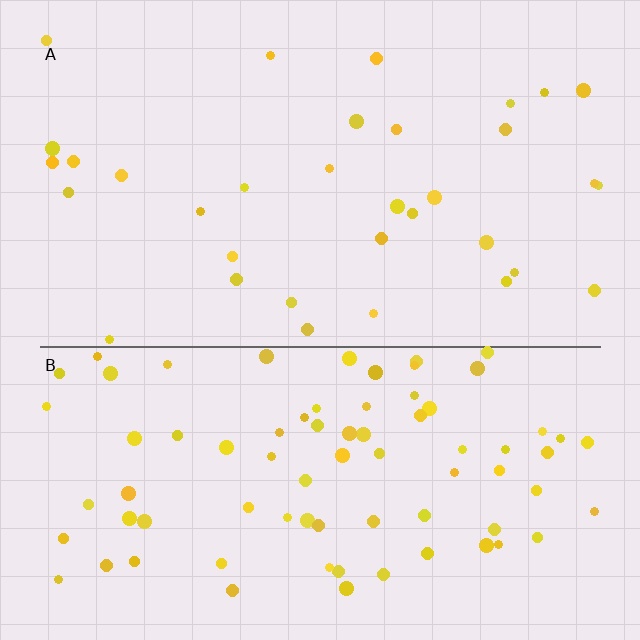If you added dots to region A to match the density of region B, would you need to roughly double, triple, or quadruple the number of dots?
Approximately double.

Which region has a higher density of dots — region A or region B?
B (the bottom).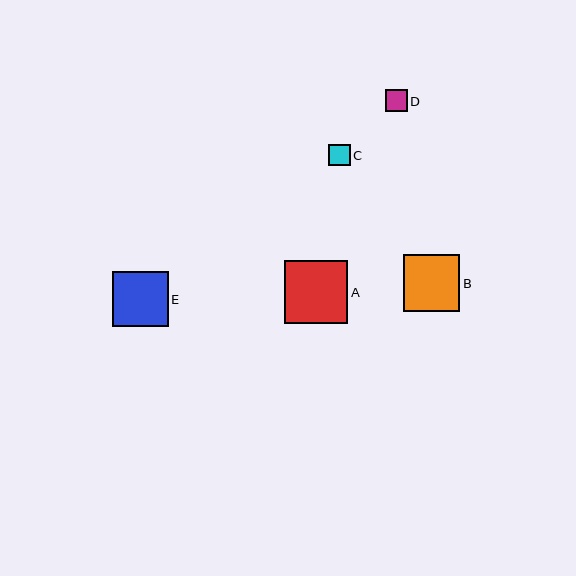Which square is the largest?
Square A is the largest with a size of approximately 63 pixels.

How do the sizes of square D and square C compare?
Square D and square C are approximately the same size.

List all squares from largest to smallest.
From largest to smallest: A, B, E, D, C.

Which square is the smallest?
Square C is the smallest with a size of approximately 22 pixels.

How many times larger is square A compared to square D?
Square A is approximately 2.9 times the size of square D.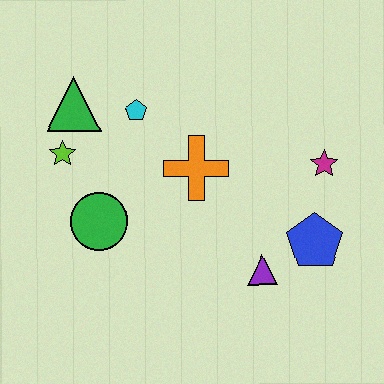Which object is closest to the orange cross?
The cyan pentagon is closest to the orange cross.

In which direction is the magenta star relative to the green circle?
The magenta star is to the right of the green circle.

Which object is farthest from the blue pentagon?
The green triangle is farthest from the blue pentagon.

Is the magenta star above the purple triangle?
Yes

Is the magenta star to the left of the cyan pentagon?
No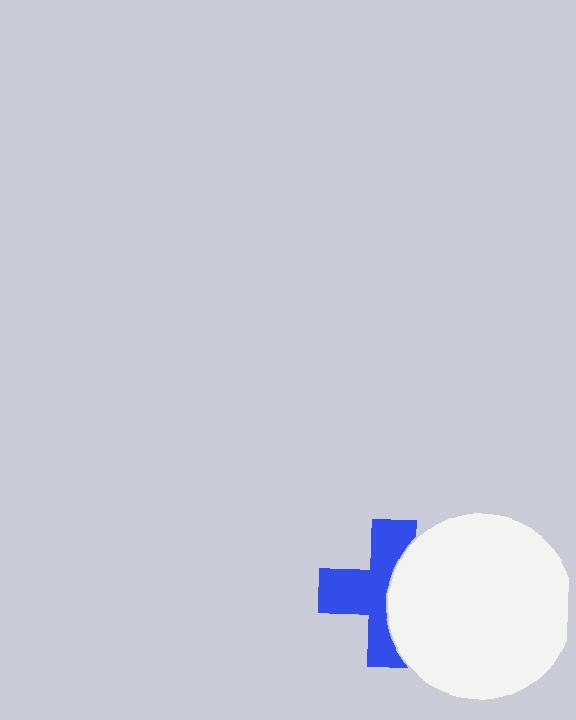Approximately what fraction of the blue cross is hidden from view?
Roughly 43% of the blue cross is hidden behind the white circle.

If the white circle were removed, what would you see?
You would see the complete blue cross.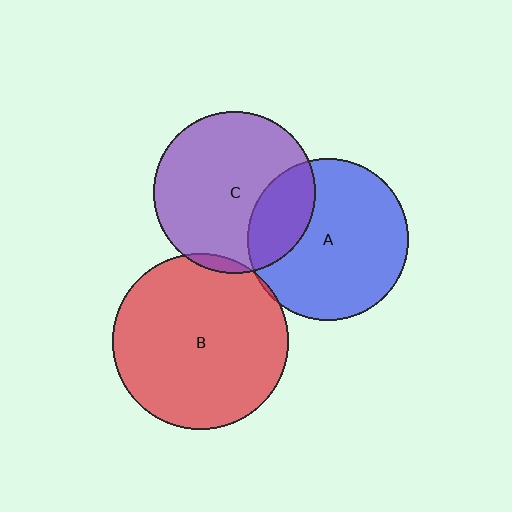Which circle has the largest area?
Circle B (red).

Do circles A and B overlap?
Yes.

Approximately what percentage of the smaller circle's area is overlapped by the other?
Approximately 5%.